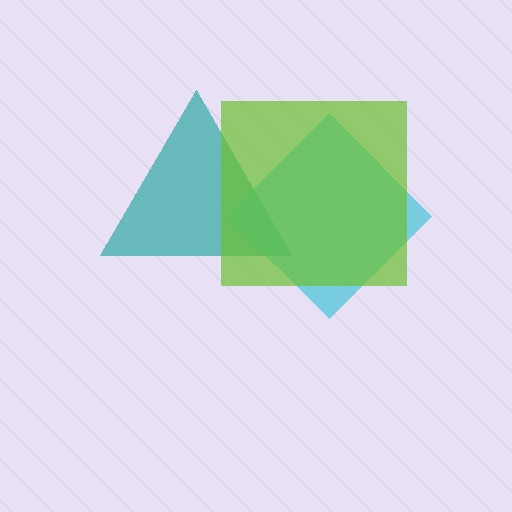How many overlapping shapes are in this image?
There are 3 overlapping shapes in the image.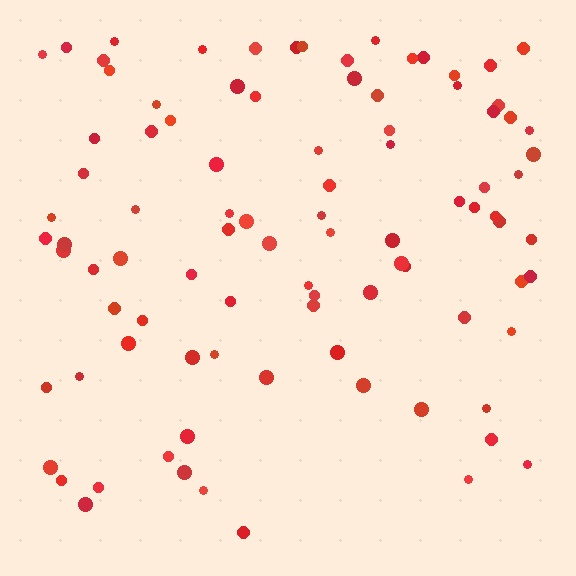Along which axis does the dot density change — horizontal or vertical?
Vertical.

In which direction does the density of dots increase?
From bottom to top, with the top side densest.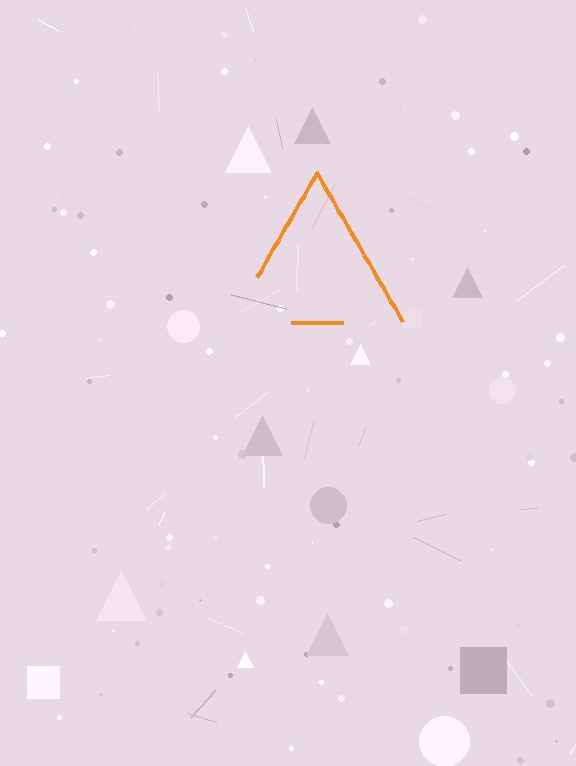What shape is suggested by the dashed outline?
The dashed outline suggests a triangle.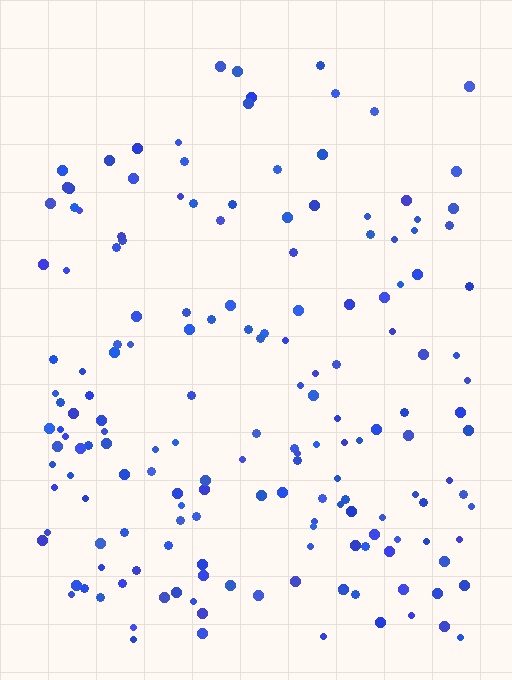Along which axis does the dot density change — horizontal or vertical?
Vertical.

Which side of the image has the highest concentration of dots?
The bottom.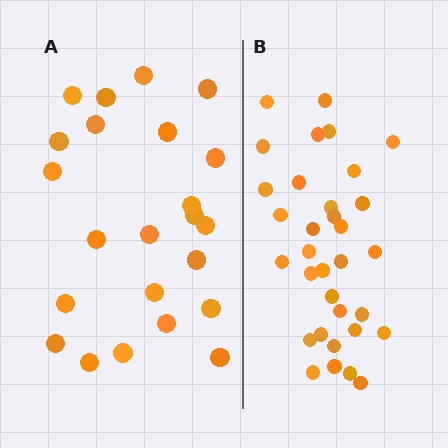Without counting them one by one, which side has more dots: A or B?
Region B (the right region) has more dots.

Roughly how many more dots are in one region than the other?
Region B has roughly 10 or so more dots than region A.